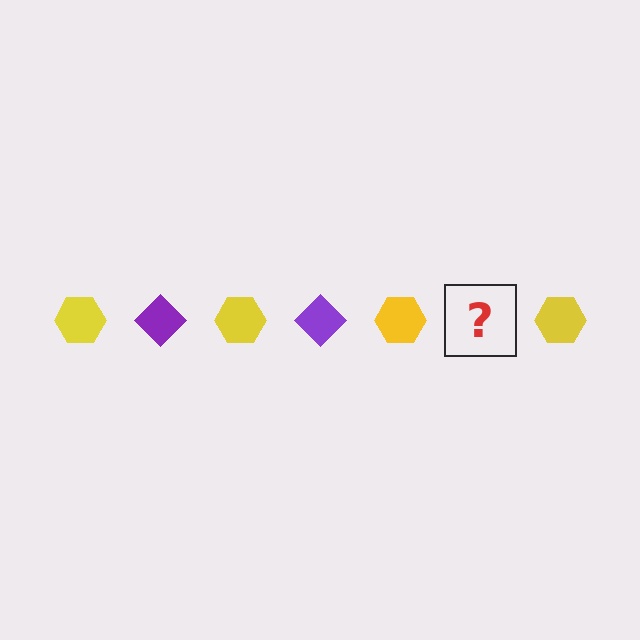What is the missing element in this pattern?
The missing element is a purple diamond.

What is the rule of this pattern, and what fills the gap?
The rule is that the pattern alternates between yellow hexagon and purple diamond. The gap should be filled with a purple diamond.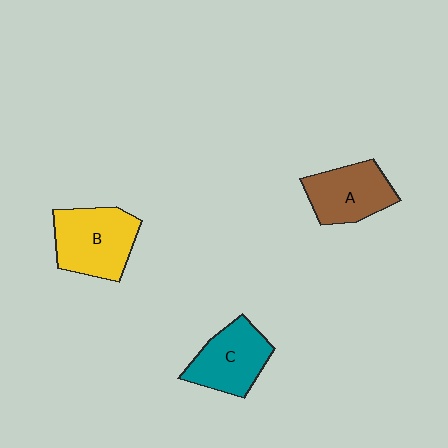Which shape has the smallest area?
Shape A (brown).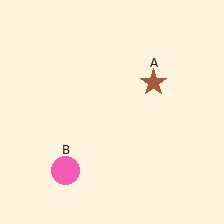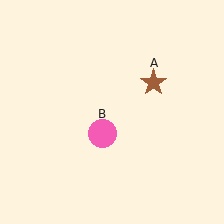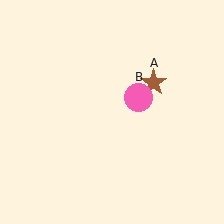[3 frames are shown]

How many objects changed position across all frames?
1 object changed position: pink circle (object B).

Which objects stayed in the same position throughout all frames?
Brown star (object A) remained stationary.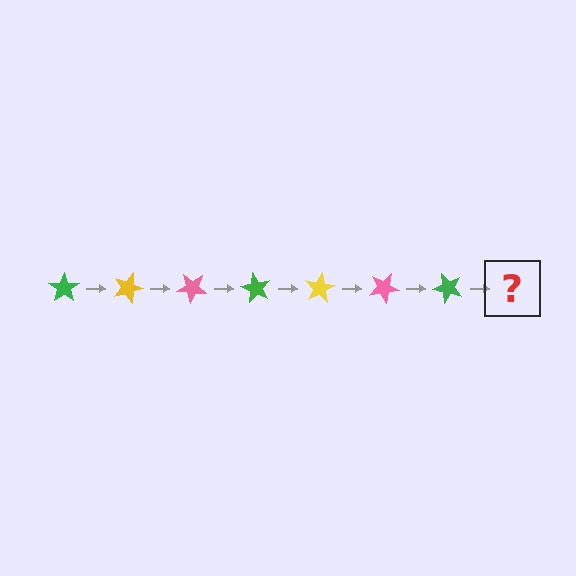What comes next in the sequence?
The next element should be a yellow star, rotated 140 degrees from the start.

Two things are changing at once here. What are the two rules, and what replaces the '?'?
The two rules are that it rotates 20 degrees each step and the color cycles through green, yellow, and pink. The '?' should be a yellow star, rotated 140 degrees from the start.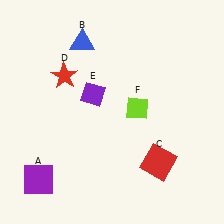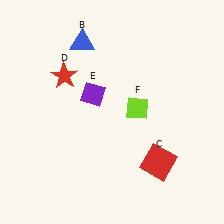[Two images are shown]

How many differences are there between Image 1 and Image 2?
There is 1 difference between the two images.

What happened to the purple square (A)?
The purple square (A) was removed in Image 2. It was in the bottom-left area of Image 1.